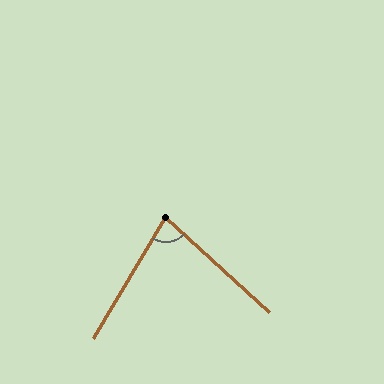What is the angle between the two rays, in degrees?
Approximately 79 degrees.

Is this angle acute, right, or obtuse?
It is acute.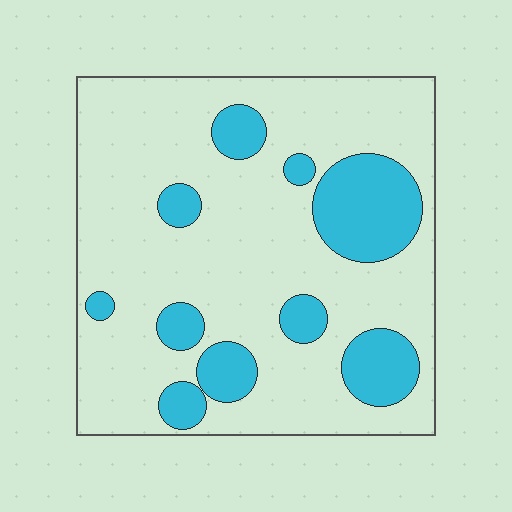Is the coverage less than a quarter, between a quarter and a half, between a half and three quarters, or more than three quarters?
Less than a quarter.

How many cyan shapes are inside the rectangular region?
10.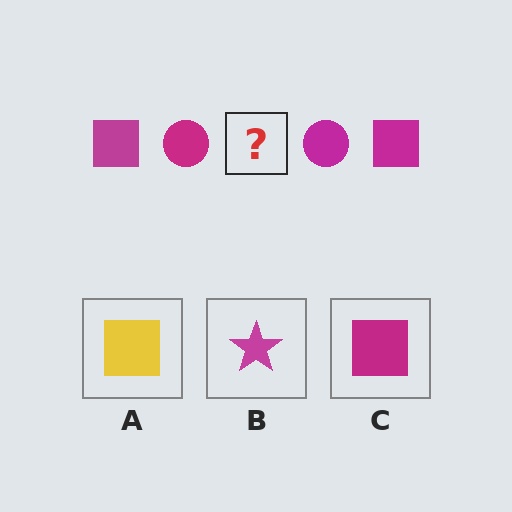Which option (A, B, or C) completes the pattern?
C.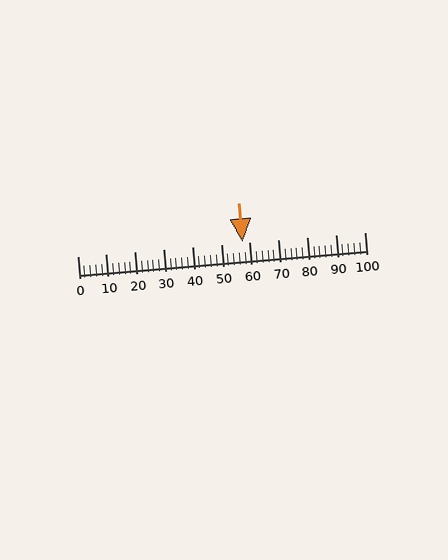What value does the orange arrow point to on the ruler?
The orange arrow points to approximately 58.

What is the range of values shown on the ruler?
The ruler shows values from 0 to 100.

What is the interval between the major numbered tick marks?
The major tick marks are spaced 10 units apart.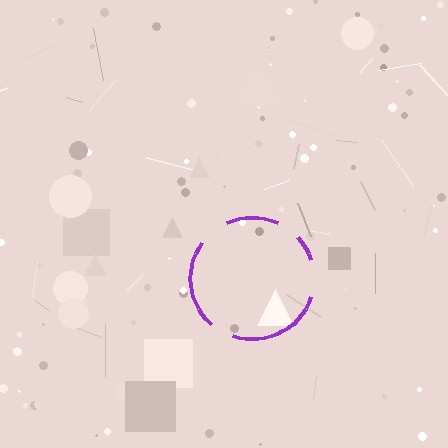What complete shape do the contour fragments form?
The contour fragments form a circle.